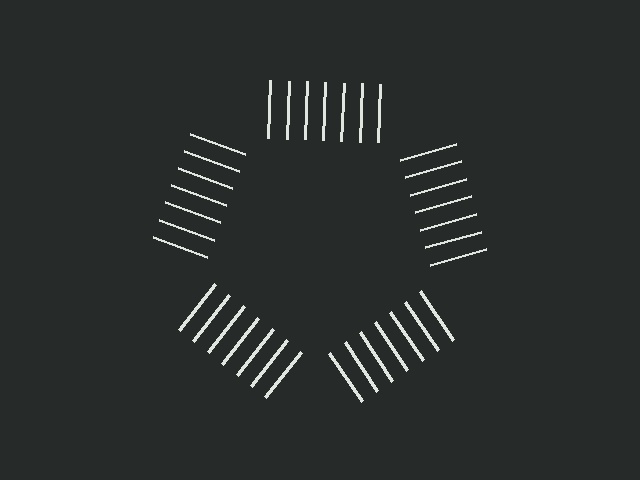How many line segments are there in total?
35 — 7 along each of the 5 edges.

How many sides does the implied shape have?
5 sides — the line-ends trace a pentagon.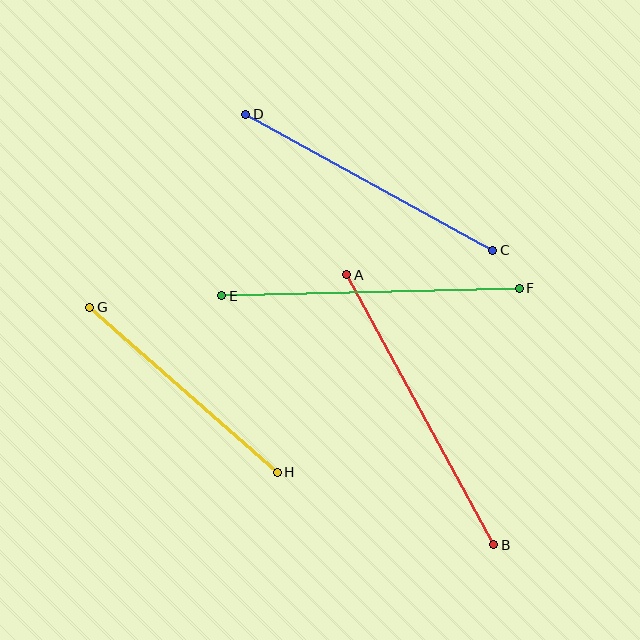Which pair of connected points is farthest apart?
Points A and B are farthest apart.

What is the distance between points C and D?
The distance is approximately 282 pixels.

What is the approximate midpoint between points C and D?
The midpoint is at approximately (369, 182) pixels.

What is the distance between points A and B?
The distance is approximately 308 pixels.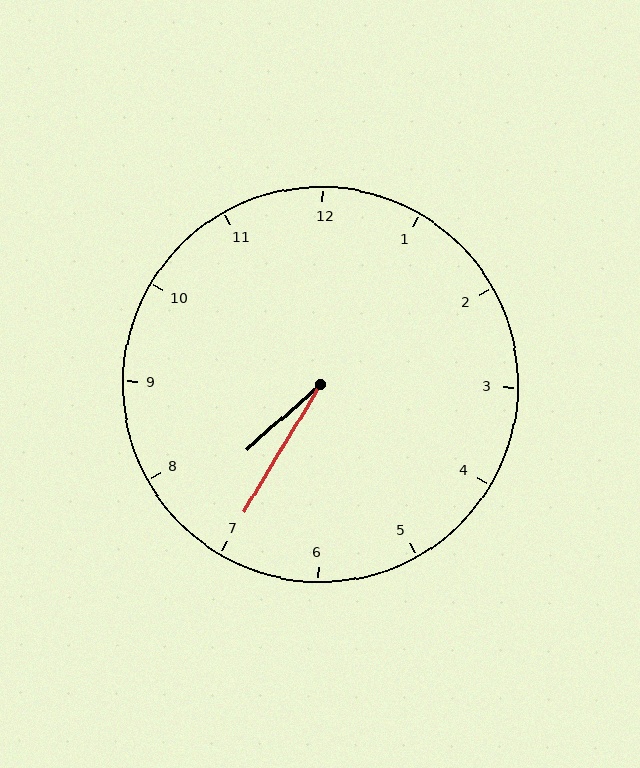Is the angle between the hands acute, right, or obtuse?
It is acute.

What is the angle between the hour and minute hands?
Approximately 18 degrees.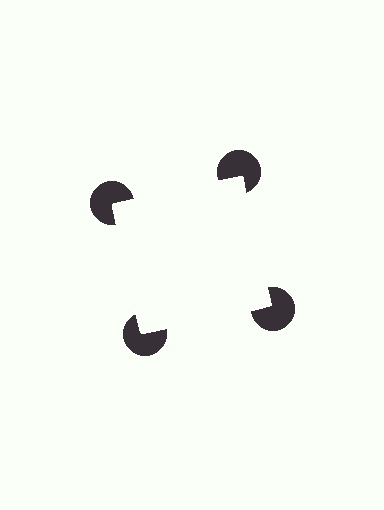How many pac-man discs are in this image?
There are 4 — one at each vertex of the illusory square.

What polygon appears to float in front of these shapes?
An illusory square — its edges are inferred from the aligned wedge cuts in the pac-man discs, not physically drawn.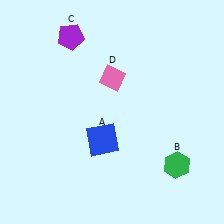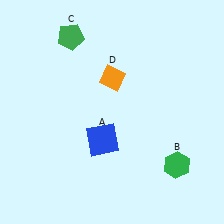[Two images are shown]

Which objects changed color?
C changed from purple to green. D changed from pink to orange.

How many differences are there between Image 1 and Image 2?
There are 2 differences between the two images.